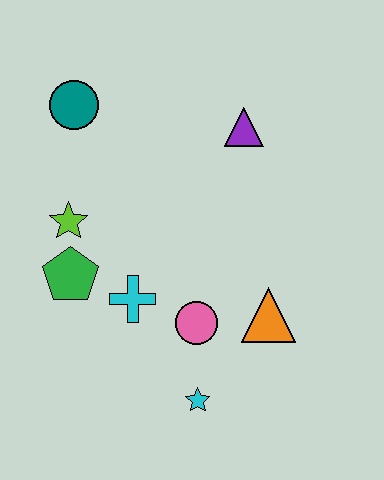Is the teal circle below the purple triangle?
No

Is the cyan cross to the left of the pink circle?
Yes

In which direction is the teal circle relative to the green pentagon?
The teal circle is above the green pentagon.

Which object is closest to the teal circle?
The lime star is closest to the teal circle.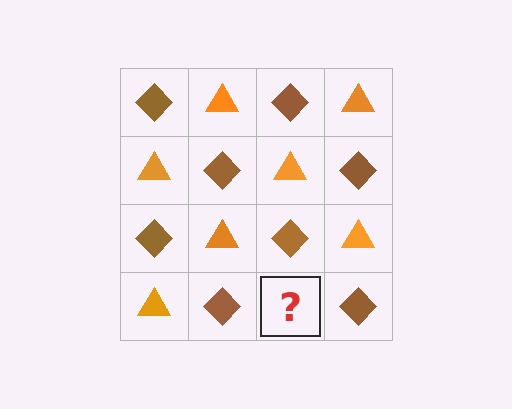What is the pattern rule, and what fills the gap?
The rule is that it alternates brown diamond and orange triangle in a checkerboard pattern. The gap should be filled with an orange triangle.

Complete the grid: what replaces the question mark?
The question mark should be replaced with an orange triangle.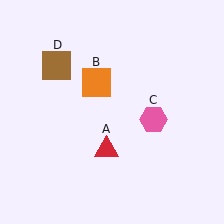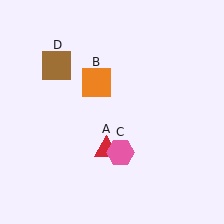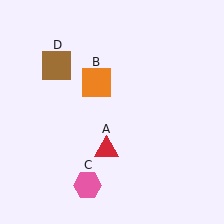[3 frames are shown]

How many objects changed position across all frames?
1 object changed position: pink hexagon (object C).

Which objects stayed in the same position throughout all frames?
Red triangle (object A) and orange square (object B) and brown square (object D) remained stationary.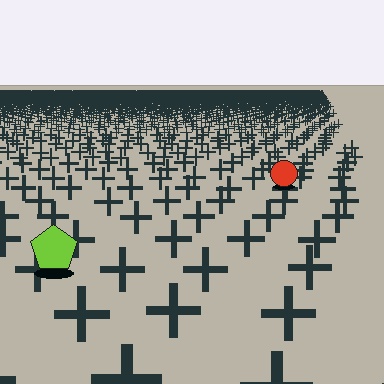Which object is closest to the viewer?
The lime pentagon is closest. The texture marks near it are larger and more spread out.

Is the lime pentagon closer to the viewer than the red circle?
Yes. The lime pentagon is closer — you can tell from the texture gradient: the ground texture is coarser near it.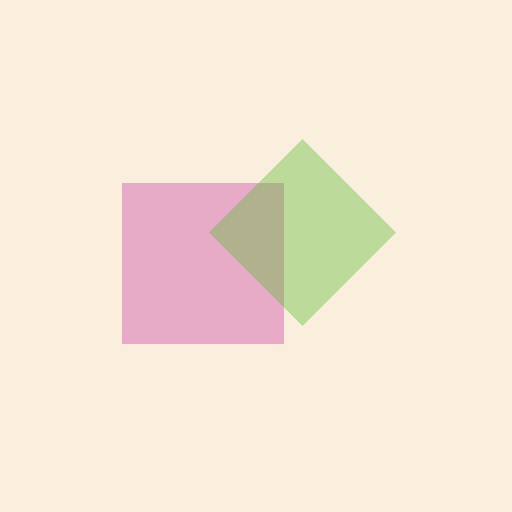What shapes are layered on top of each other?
The layered shapes are: a pink square, a lime diamond.